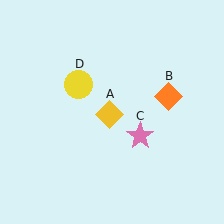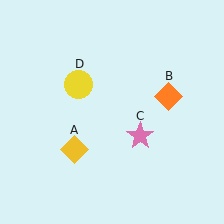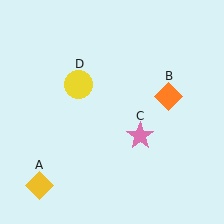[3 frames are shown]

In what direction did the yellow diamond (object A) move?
The yellow diamond (object A) moved down and to the left.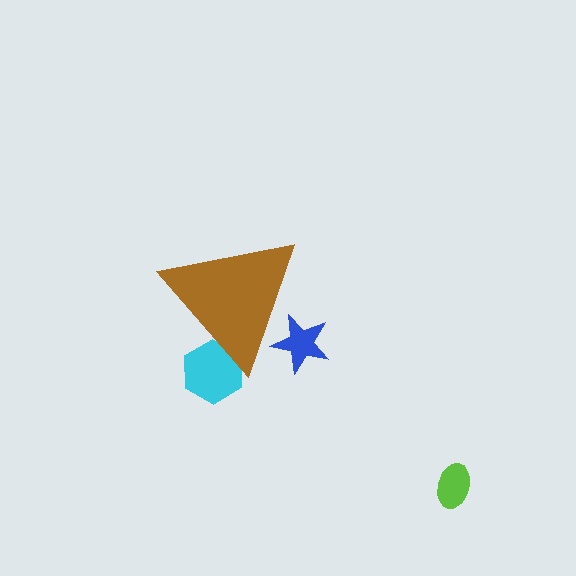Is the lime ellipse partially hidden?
No, the lime ellipse is fully visible.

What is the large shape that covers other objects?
A brown triangle.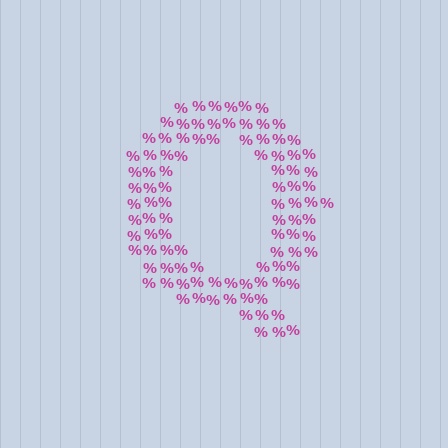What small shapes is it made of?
It is made of small percent signs.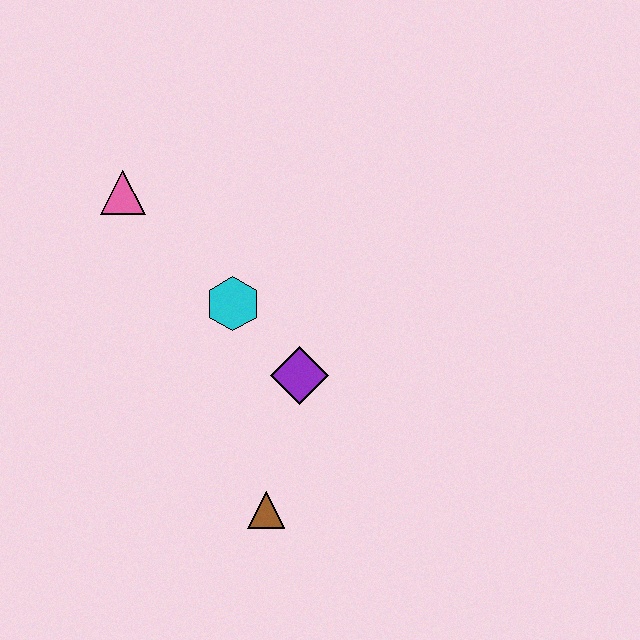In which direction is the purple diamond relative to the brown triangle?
The purple diamond is above the brown triangle.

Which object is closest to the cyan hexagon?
The purple diamond is closest to the cyan hexagon.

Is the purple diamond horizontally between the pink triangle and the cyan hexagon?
No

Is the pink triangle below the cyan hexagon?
No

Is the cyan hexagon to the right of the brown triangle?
No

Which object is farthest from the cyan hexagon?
The brown triangle is farthest from the cyan hexagon.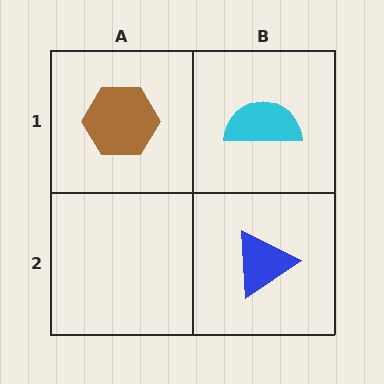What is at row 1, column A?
A brown hexagon.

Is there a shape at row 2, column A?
No, that cell is empty.